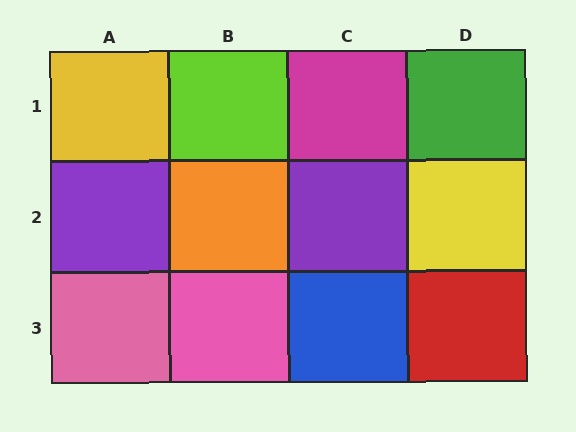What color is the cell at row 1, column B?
Lime.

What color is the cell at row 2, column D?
Yellow.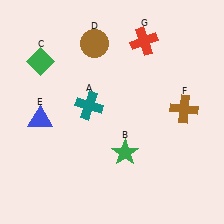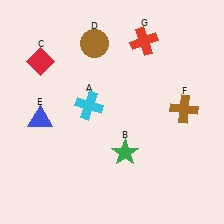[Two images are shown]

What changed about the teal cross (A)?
In Image 1, A is teal. In Image 2, it changed to cyan.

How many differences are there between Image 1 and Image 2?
There are 2 differences between the two images.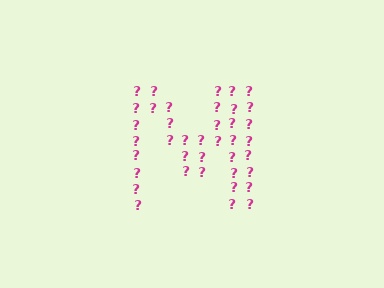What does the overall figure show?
The overall figure shows the letter M.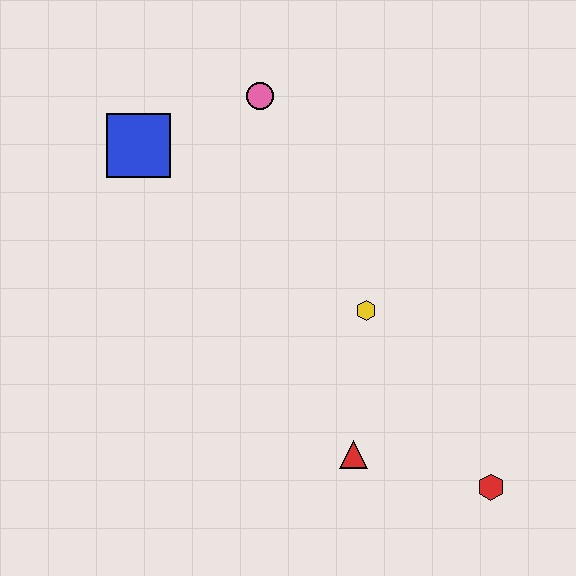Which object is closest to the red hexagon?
The red triangle is closest to the red hexagon.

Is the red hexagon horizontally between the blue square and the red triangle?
No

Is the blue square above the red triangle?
Yes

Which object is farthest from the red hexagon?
The blue square is farthest from the red hexagon.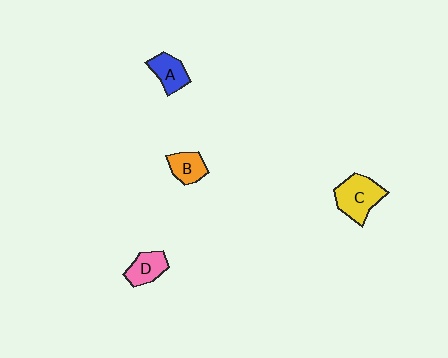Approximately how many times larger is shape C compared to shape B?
Approximately 1.7 times.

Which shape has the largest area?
Shape C (yellow).